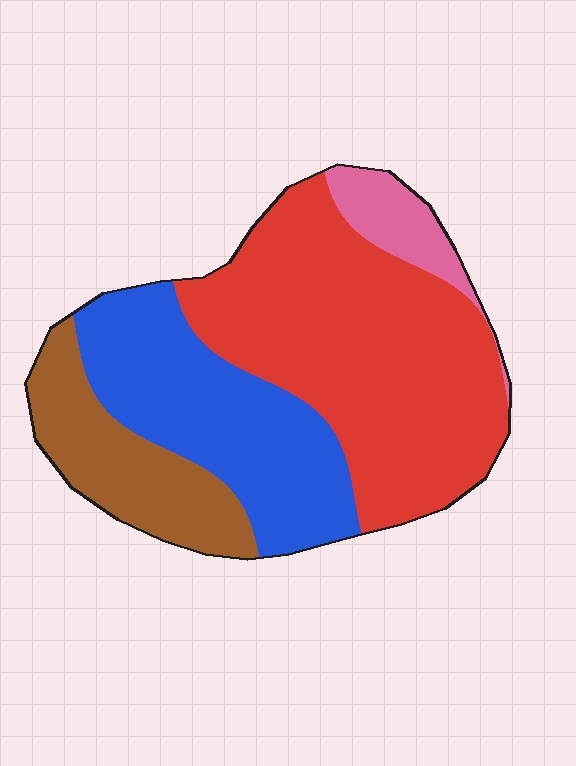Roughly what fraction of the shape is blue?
Blue covers 28% of the shape.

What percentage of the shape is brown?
Brown takes up between a sixth and a third of the shape.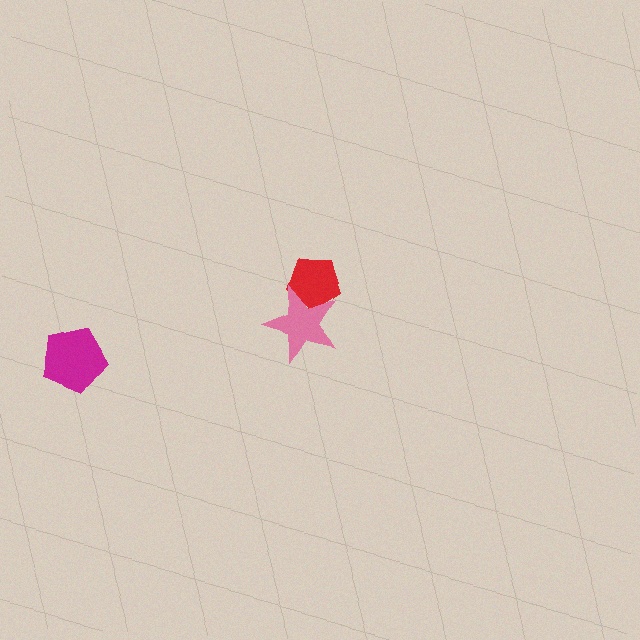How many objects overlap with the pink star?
1 object overlaps with the pink star.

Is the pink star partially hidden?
No, no other shape covers it.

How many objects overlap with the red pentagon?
1 object overlaps with the red pentagon.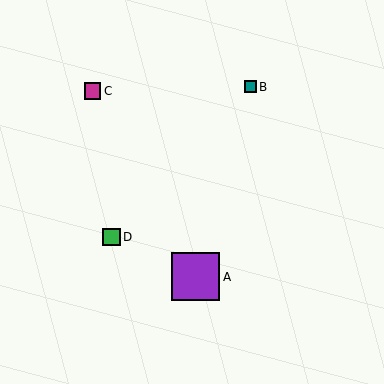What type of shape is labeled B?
Shape B is a teal square.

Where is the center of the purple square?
The center of the purple square is at (196, 277).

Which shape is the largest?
The purple square (labeled A) is the largest.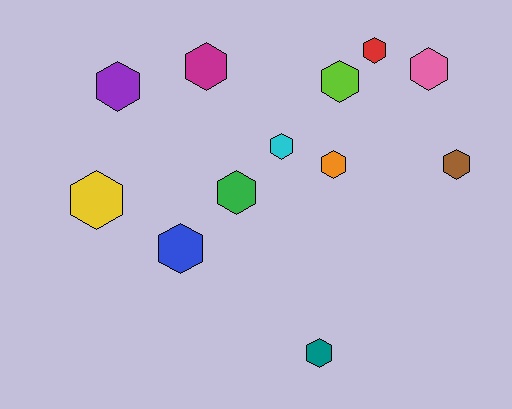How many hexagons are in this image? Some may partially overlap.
There are 12 hexagons.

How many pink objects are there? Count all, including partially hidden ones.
There is 1 pink object.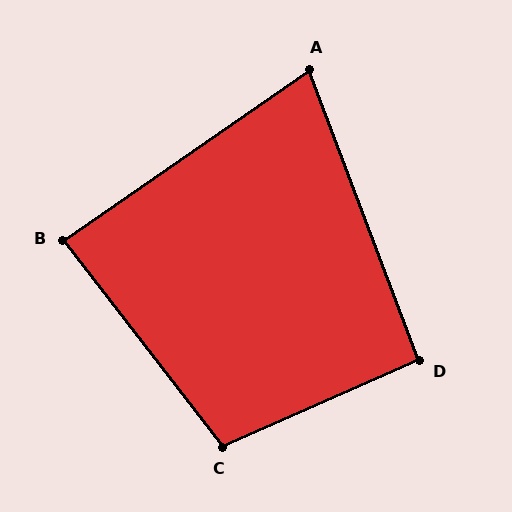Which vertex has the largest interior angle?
C, at approximately 104 degrees.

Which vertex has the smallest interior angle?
A, at approximately 76 degrees.